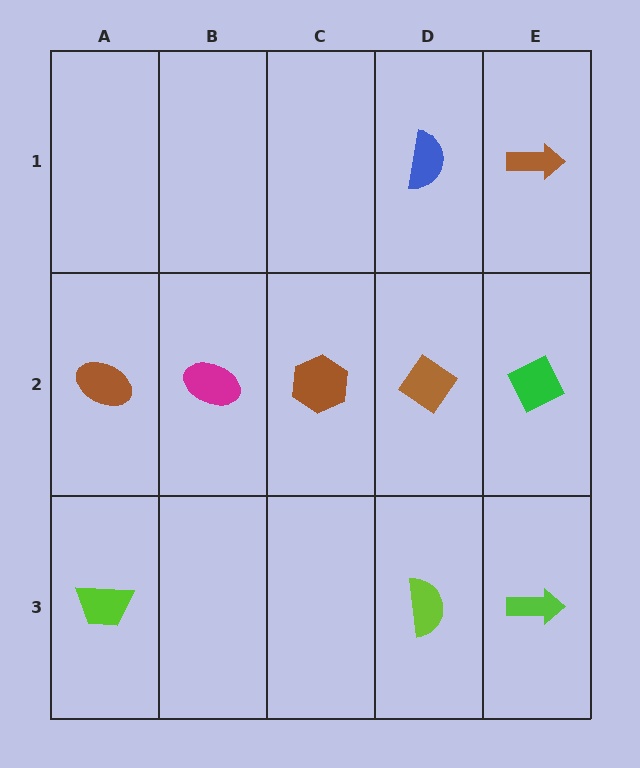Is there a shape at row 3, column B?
No, that cell is empty.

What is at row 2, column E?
A green diamond.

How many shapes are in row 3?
3 shapes.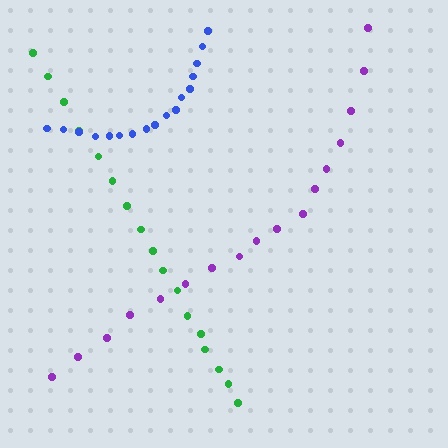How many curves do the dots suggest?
There are 3 distinct paths.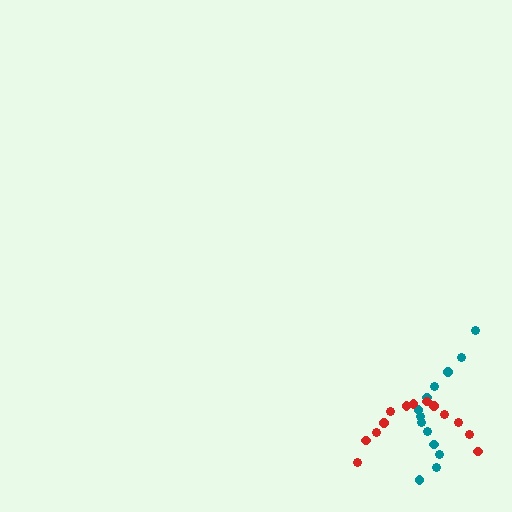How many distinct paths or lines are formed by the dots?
There are 2 distinct paths.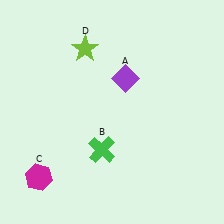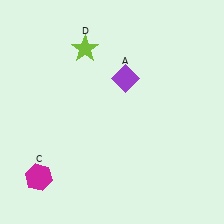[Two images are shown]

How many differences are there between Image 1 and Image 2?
There is 1 difference between the two images.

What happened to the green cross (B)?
The green cross (B) was removed in Image 2. It was in the bottom-left area of Image 1.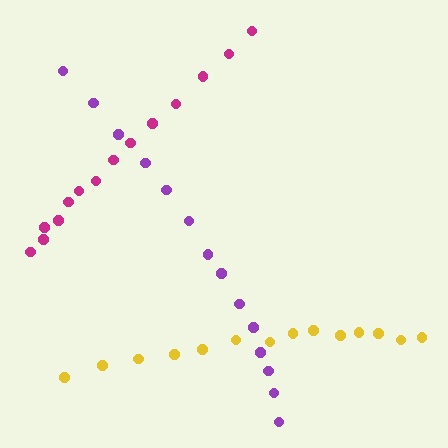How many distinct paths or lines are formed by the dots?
There are 3 distinct paths.